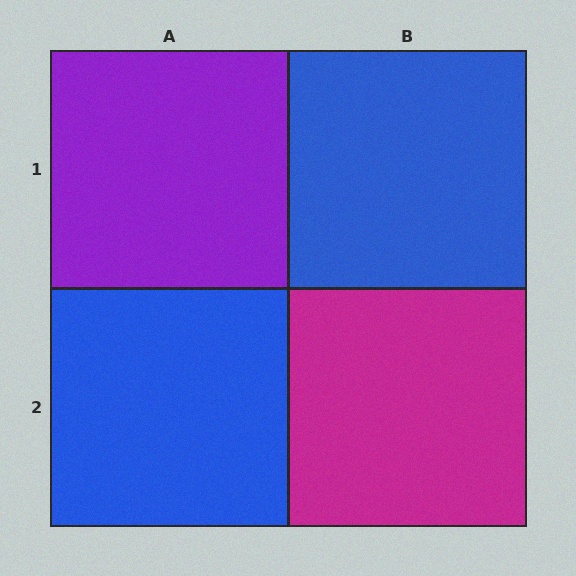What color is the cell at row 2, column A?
Blue.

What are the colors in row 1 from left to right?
Purple, blue.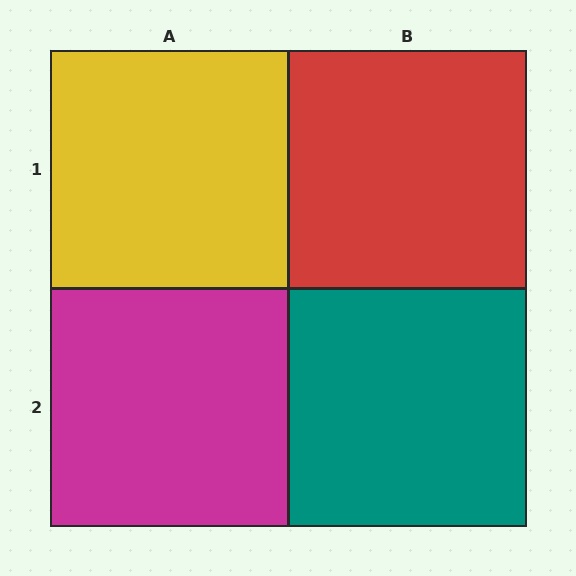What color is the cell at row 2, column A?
Magenta.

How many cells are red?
1 cell is red.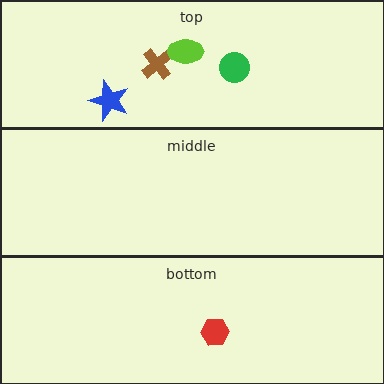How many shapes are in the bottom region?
1.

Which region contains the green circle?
The top region.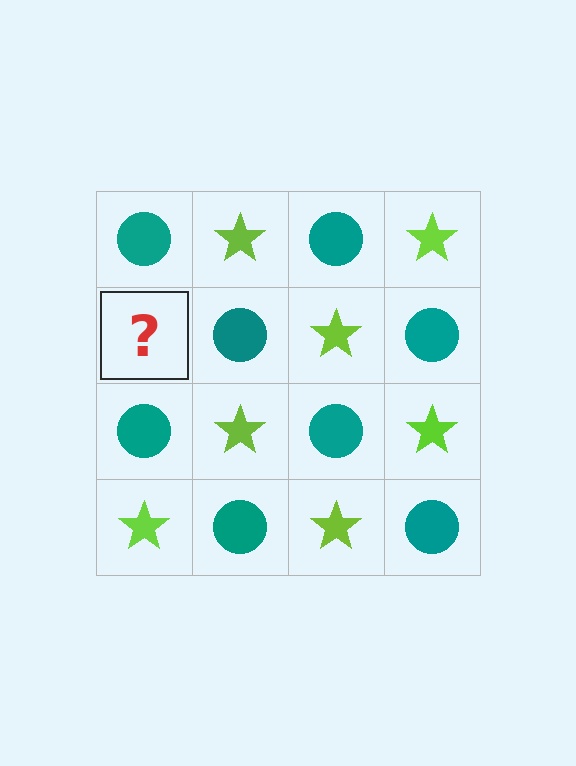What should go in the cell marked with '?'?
The missing cell should contain a lime star.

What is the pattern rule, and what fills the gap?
The rule is that it alternates teal circle and lime star in a checkerboard pattern. The gap should be filled with a lime star.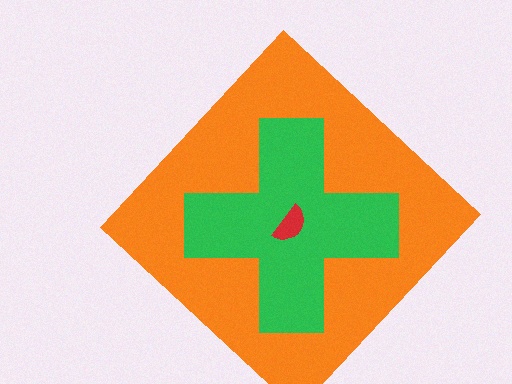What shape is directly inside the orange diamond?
The green cross.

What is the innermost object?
The red semicircle.